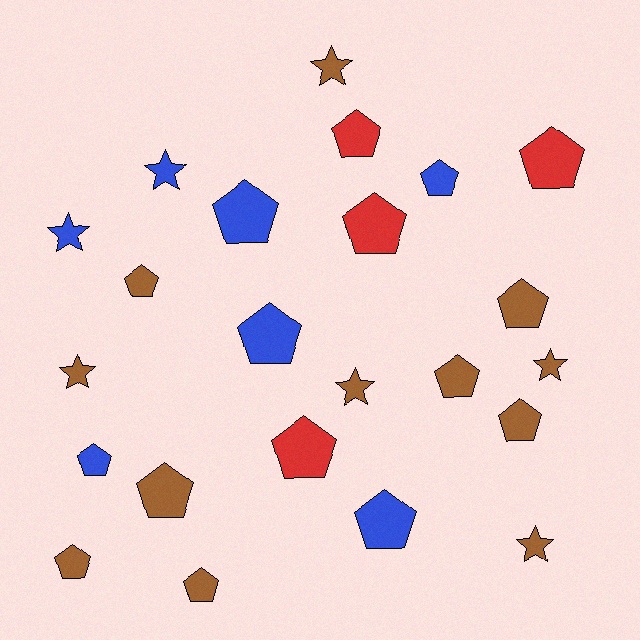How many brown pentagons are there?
There are 7 brown pentagons.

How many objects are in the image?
There are 23 objects.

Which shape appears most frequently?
Pentagon, with 16 objects.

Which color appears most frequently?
Brown, with 12 objects.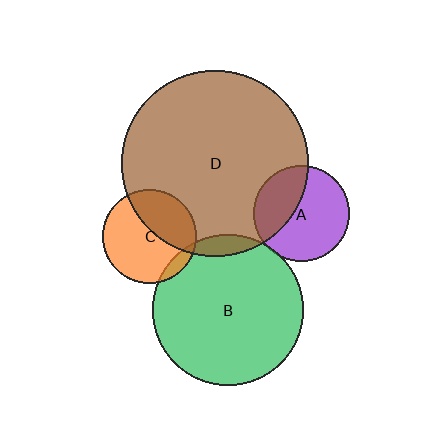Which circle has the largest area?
Circle D (brown).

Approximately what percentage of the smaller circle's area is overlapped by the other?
Approximately 10%.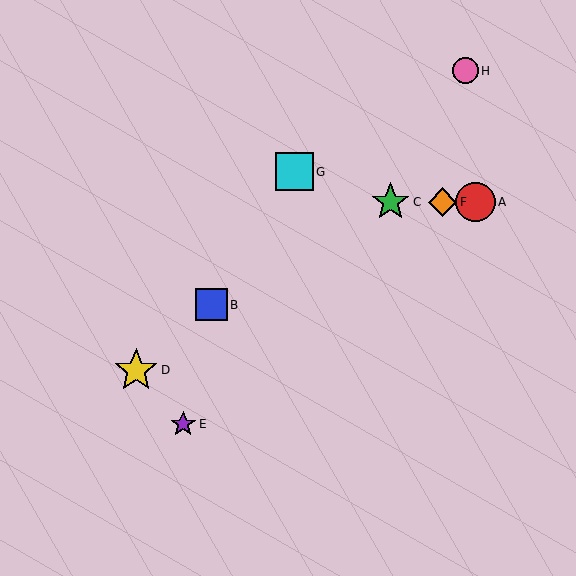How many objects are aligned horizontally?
3 objects (A, C, F) are aligned horizontally.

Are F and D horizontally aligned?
No, F is at y≈202 and D is at y≈370.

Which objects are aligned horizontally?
Objects A, C, F are aligned horizontally.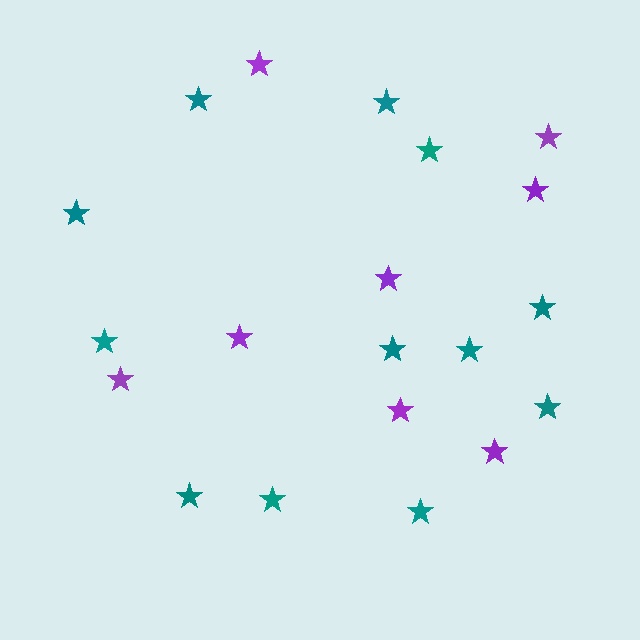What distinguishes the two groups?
There are 2 groups: one group of teal stars (12) and one group of purple stars (8).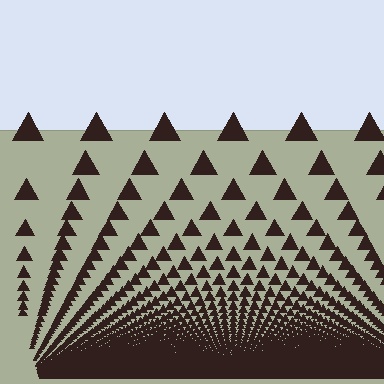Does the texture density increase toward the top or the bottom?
Density increases toward the bottom.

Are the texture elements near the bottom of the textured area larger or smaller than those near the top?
Smaller. The gradient is inverted — elements near the bottom are smaller and denser.